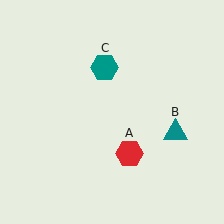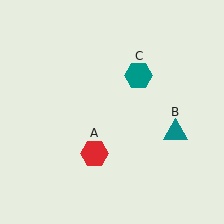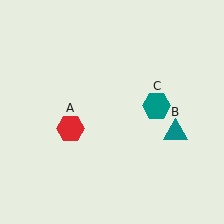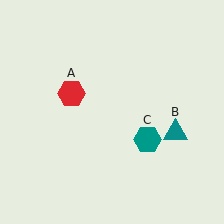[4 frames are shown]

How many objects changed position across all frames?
2 objects changed position: red hexagon (object A), teal hexagon (object C).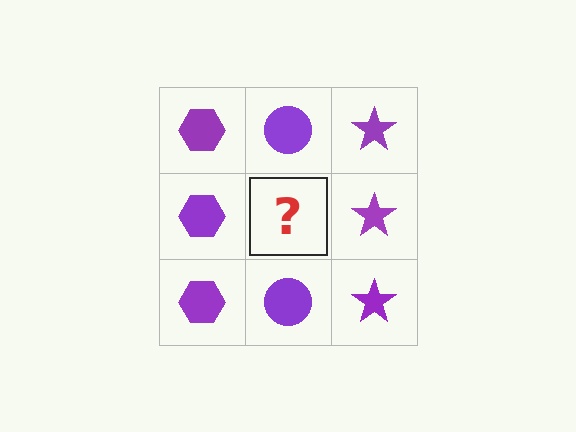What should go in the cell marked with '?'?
The missing cell should contain a purple circle.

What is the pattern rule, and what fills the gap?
The rule is that each column has a consistent shape. The gap should be filled with a purple circle.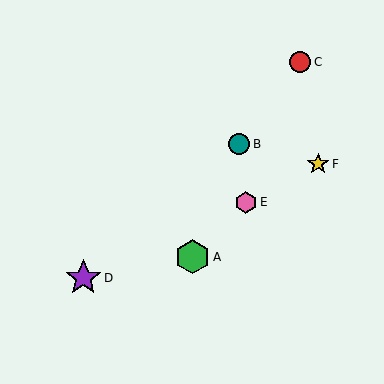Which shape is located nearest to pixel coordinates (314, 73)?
The red circle (labeled C) at (300, 62) is nearest to that location.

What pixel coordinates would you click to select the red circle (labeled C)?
Click at (300, 62) to select the red circle C.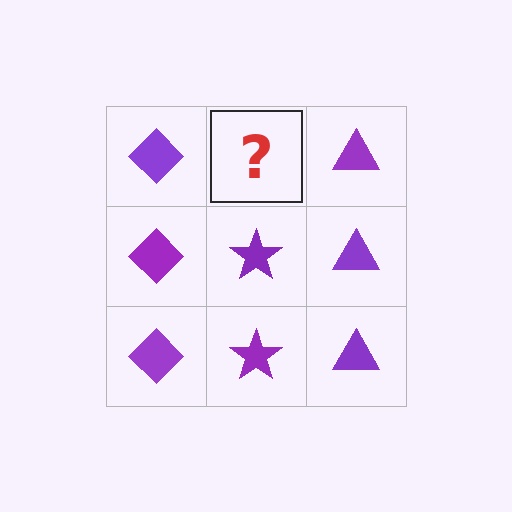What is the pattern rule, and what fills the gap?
The rule is that each column has a consistent shape. The gap should be filled with a purple star.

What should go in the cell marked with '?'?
The missing cell should contain a purple star.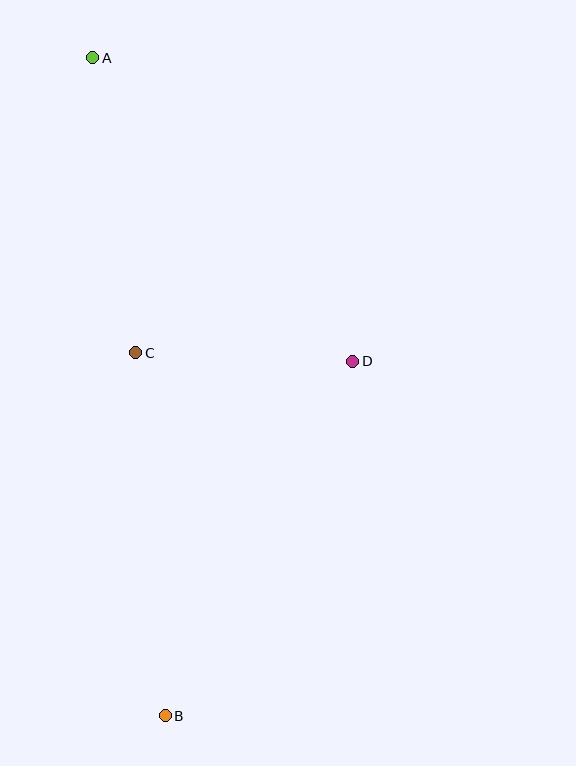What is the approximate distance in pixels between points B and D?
The distance between B and D is approximately 401 pixels.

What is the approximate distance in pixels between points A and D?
The distance between A and D is approximately 399 pixels.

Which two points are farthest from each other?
Points A and B are farthest from each other.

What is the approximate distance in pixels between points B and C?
The distance between B and C is approximately 364 pixels.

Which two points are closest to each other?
Points C and D are closest to each other.